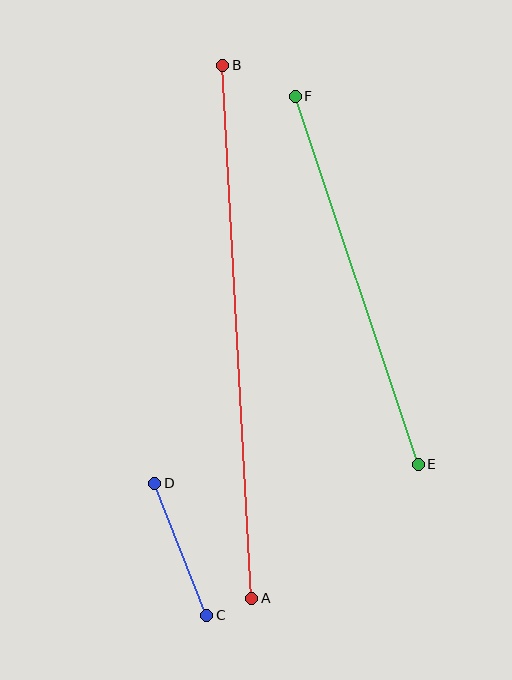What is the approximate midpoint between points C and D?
The midpoint is at approximately (181, 549) pixels.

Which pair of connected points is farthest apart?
Points A and B are farthest apart.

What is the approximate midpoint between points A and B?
The midpoint is at approximately (237, 332) pixels.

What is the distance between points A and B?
The distance is approximately 534 pixels.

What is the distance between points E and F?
The distance is approximately 388 pixels.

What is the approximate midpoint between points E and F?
The midpoint is at approximately (357, 280) pixels.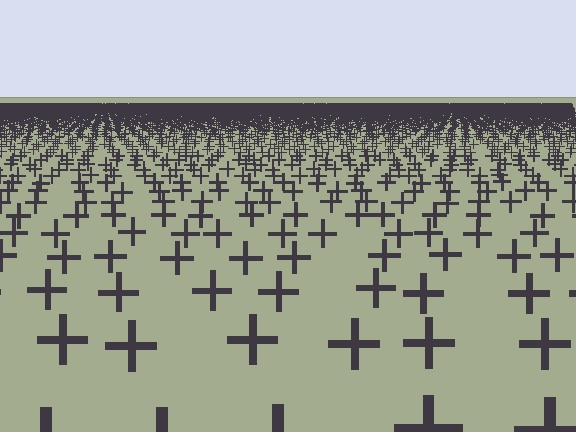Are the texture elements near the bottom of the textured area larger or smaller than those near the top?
Larger. Near the bottom, elements are closer to the viewer and appear at a bigger on-screen size.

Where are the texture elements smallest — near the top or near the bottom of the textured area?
Near the top.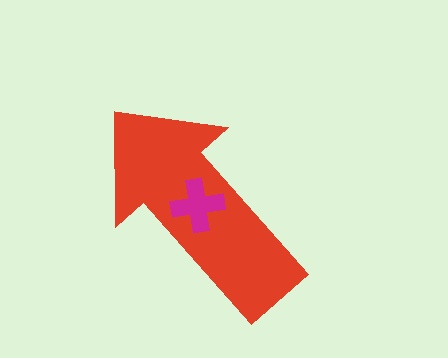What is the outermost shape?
The red arrow.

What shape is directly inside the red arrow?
The magenta cross.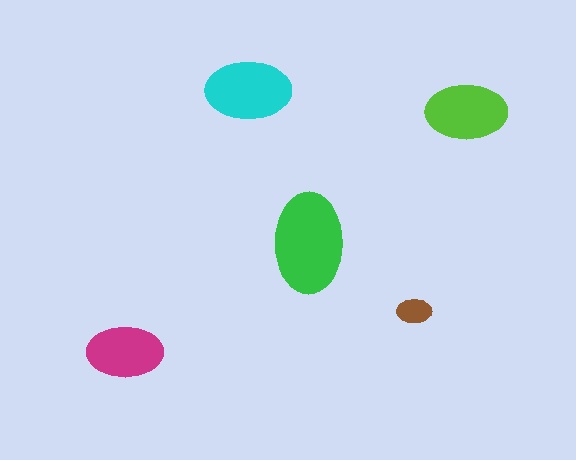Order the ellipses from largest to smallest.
the green one, the cyan one, the lime one, the magenta one, the brown one.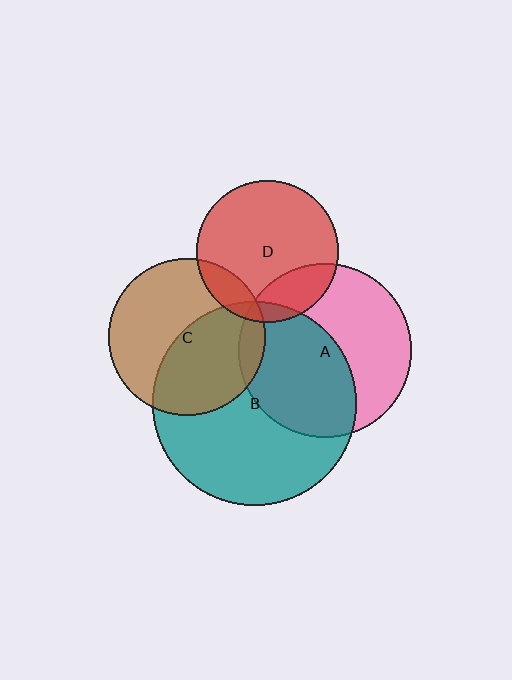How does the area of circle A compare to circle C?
Approximately 1.2 times.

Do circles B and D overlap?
Yes.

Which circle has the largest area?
Circle B (teal).